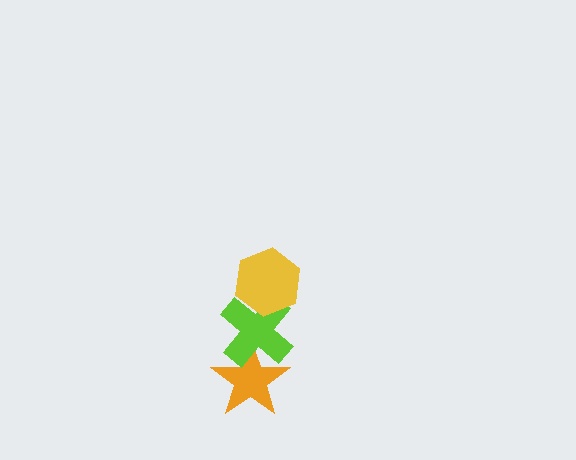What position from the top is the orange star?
The orange star is 3rd from the top.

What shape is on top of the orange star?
The lime cross is on top of the orange star.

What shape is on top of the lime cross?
The yellow hexagon is on top of the lime cross.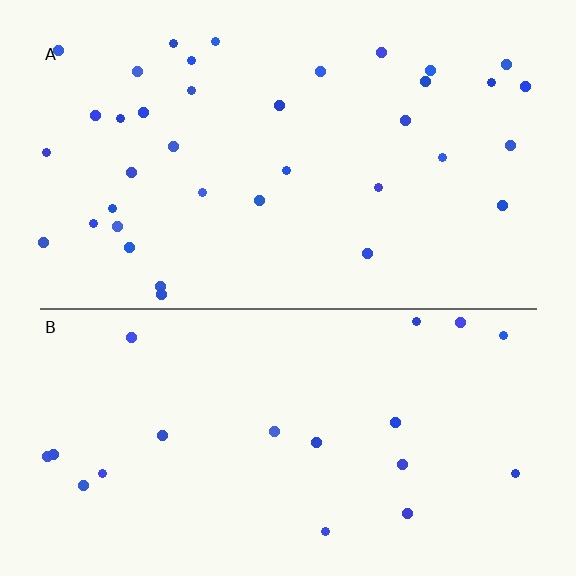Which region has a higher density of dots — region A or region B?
A (the top).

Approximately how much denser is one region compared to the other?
Approximately 1.9× — region A over region B.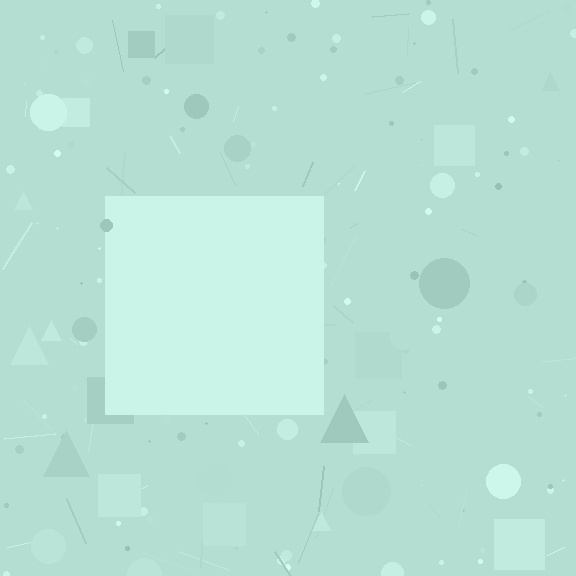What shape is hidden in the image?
A square is hidden in the image.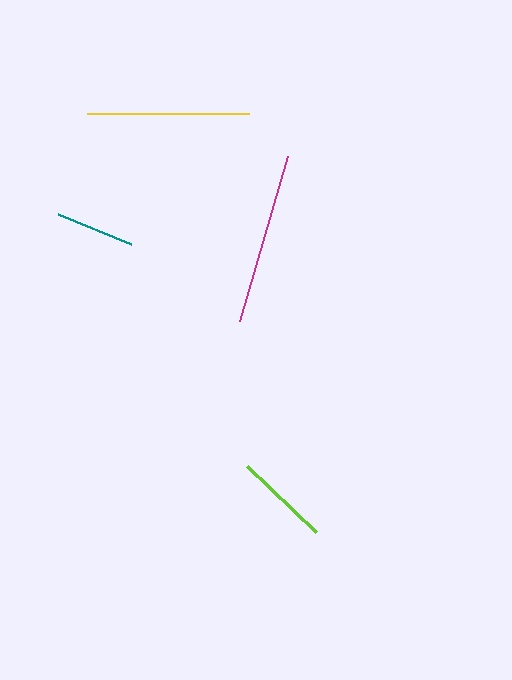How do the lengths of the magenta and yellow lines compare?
The magenta and yellow lines are approximately the same length.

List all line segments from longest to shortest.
From longest to shortest: magenta, yellow, lime, teal.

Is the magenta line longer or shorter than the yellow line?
The magenta line is longer than the yellow line.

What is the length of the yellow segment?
The yellow segment is approximately 162 pixels long.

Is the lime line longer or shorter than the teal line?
The lime line is longer than the teal line.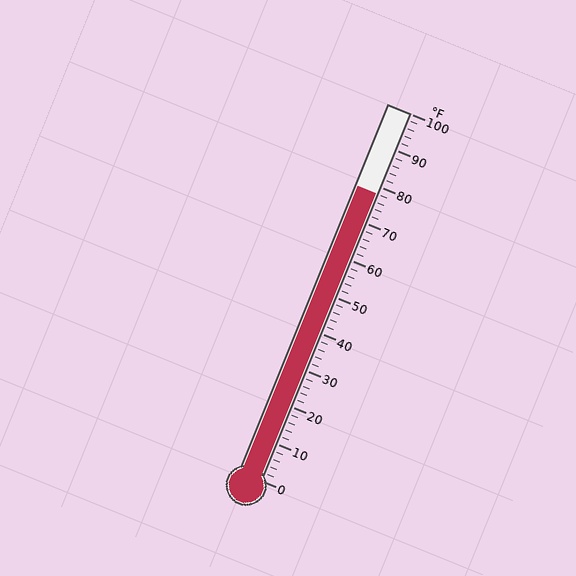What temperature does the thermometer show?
The thermometer shows approximately 78°F.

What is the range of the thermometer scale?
The thermometer scale ranges from 0°F to 100°F.